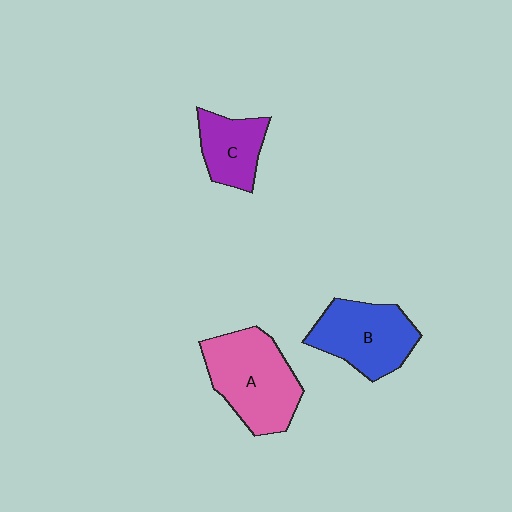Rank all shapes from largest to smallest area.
From largest to smallest: A (pink), B (blue), C (purple).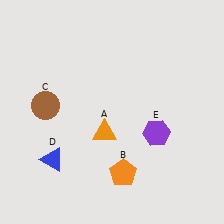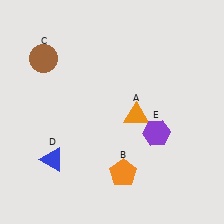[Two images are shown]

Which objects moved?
The objects that moved are: the orange triangle (A), the brown circle (C).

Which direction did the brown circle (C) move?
The brown circle (C) moved up.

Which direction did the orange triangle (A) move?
The orange triangle (A) moved right.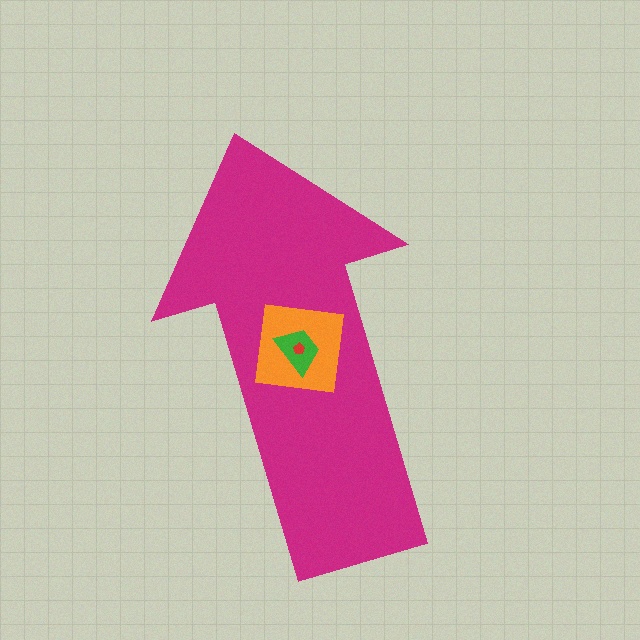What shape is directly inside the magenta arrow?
The orange square.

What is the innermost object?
The red pentagon.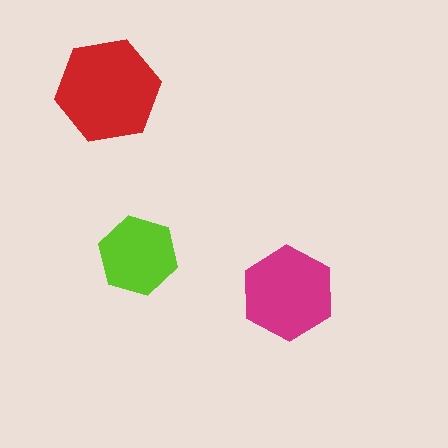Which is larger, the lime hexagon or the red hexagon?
The red one.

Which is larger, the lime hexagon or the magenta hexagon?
The magenta one.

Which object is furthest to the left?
The red hexagon is leftmost.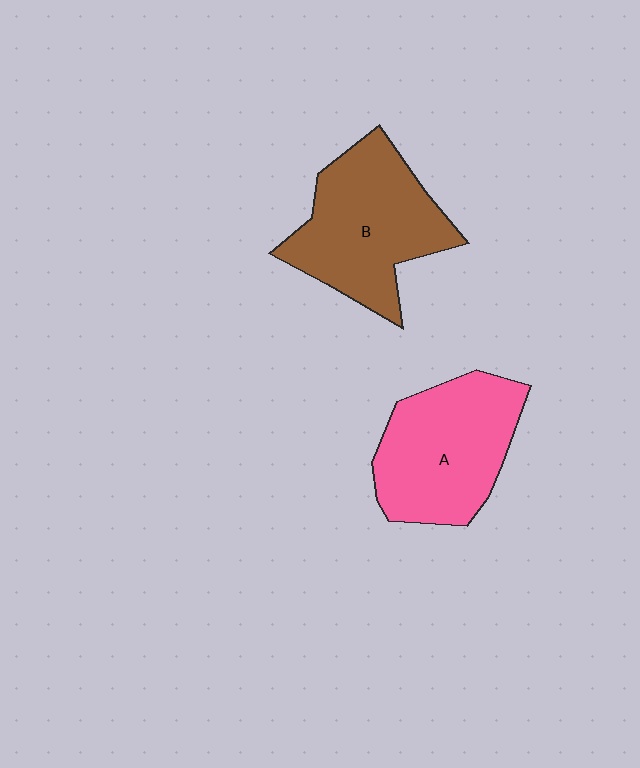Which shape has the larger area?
Shape B (brown).